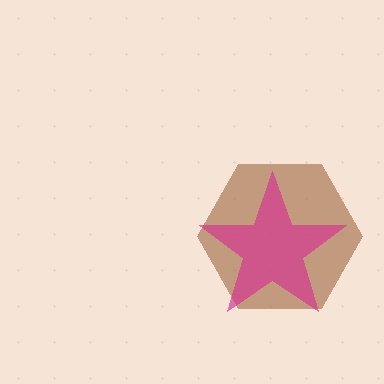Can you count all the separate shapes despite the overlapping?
Yes, there are 2 separate shapes.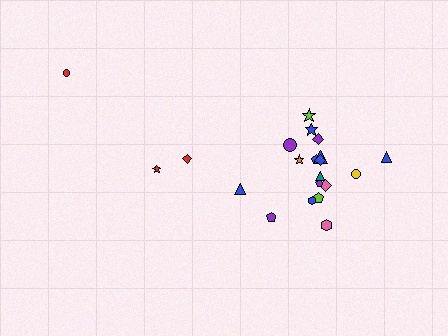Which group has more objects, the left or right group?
The right group.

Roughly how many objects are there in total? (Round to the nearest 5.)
Roughly 20 objects in total.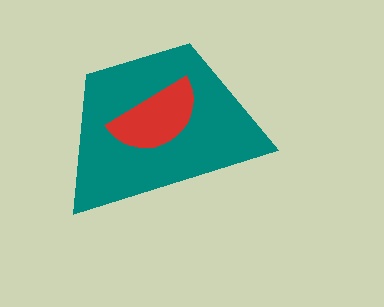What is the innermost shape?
The red semicircle.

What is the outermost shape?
The teal trapezoid.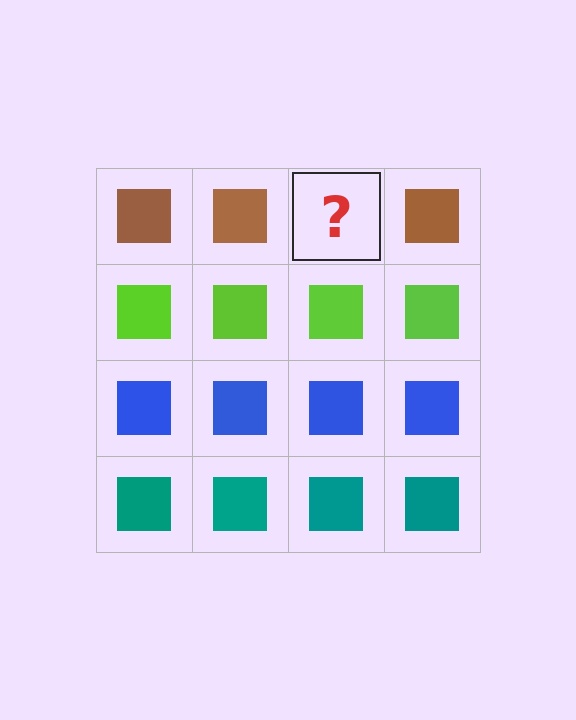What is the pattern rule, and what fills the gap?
The rule is that each row has a consistent color. The gap should be filled with a brown square.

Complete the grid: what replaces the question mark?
The question mark should be replaced with a brown square.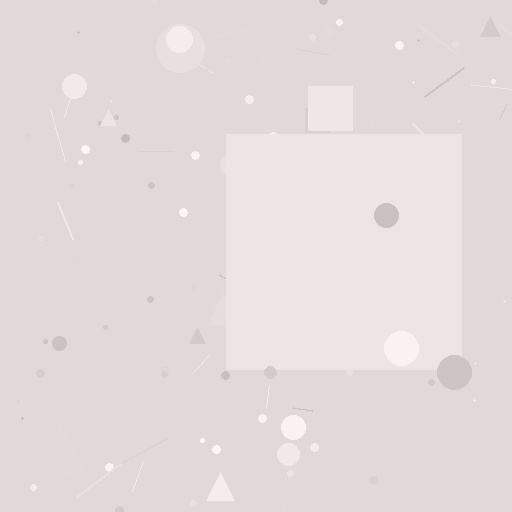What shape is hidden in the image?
A square is hidden in the image.